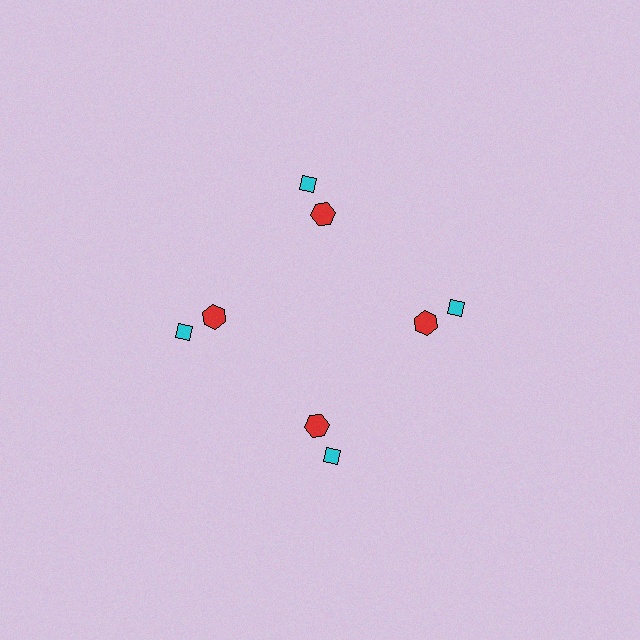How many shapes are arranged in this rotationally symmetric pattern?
There are 8 shapes, arranged in 4 groups of 2.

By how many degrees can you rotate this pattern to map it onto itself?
The pattern maps onto itself every 90 degrees of rotation.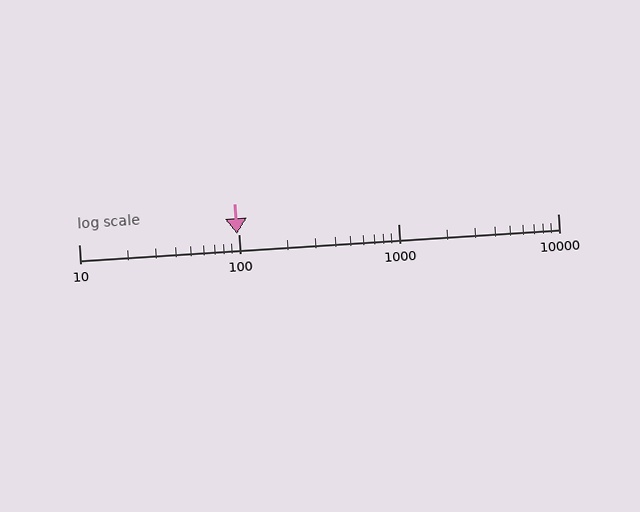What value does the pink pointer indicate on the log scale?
The pointer indicates approximately 98.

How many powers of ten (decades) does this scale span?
The scale spans 3 decades, from 10 to 10000.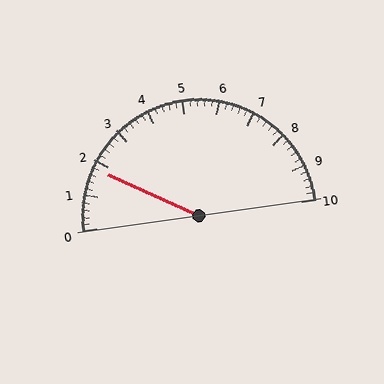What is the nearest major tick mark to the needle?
The nearest major tick mark is 2.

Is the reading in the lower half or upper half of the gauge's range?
The reading is in the lower half of the range (0 to 10).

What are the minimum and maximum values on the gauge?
The gauge ranges from 0 to 10.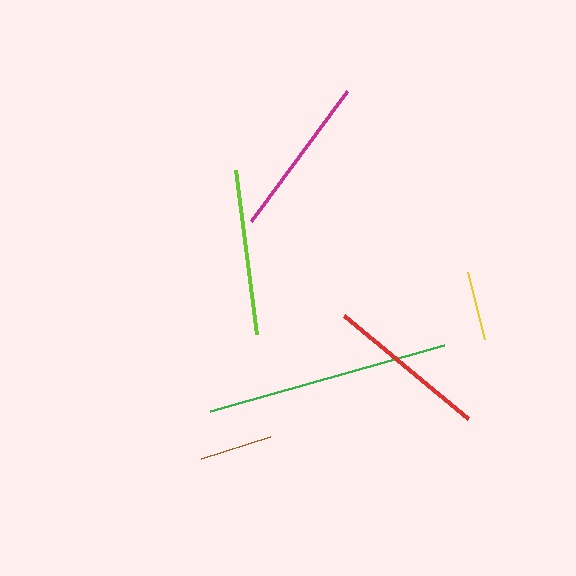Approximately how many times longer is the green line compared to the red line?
The green line is approximately 1.5 times the length of the red line.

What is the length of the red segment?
The red segment is approximately 161 pixels long.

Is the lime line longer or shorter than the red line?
The lime line is longer than the red line.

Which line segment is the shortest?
The yellow line is the shortest at approximately 69 pixels.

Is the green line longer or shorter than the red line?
The green line is longer than the red line.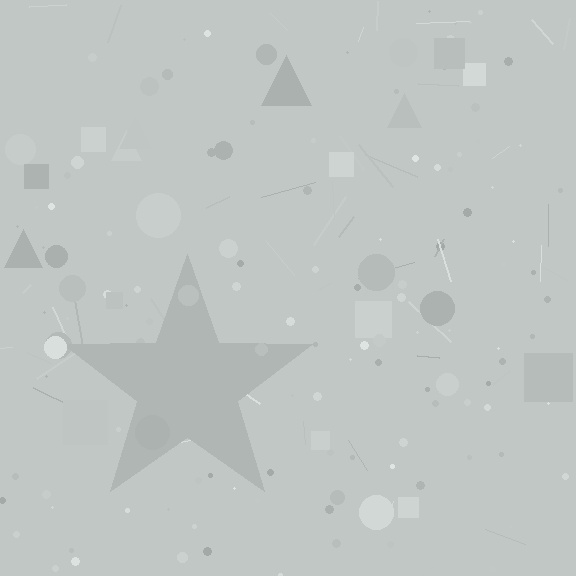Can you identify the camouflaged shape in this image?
The camouflaged shape is a star.